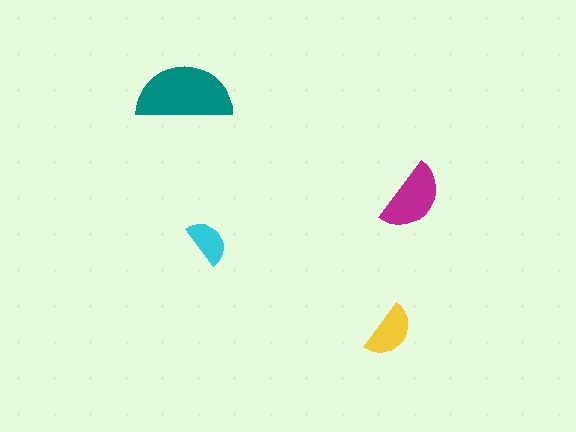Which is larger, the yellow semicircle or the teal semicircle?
The teal one.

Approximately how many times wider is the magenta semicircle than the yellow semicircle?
About 1.5 times wider.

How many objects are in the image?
There are 4 objects in the image.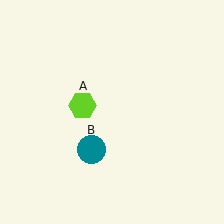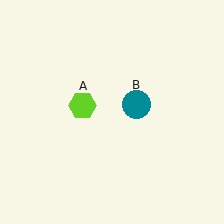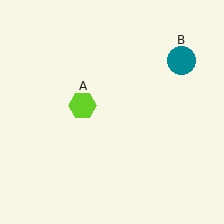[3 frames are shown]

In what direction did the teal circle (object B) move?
The teal circle (object B) moved up and to the right.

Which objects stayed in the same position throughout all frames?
Lime hexagon (object A) remained stationary.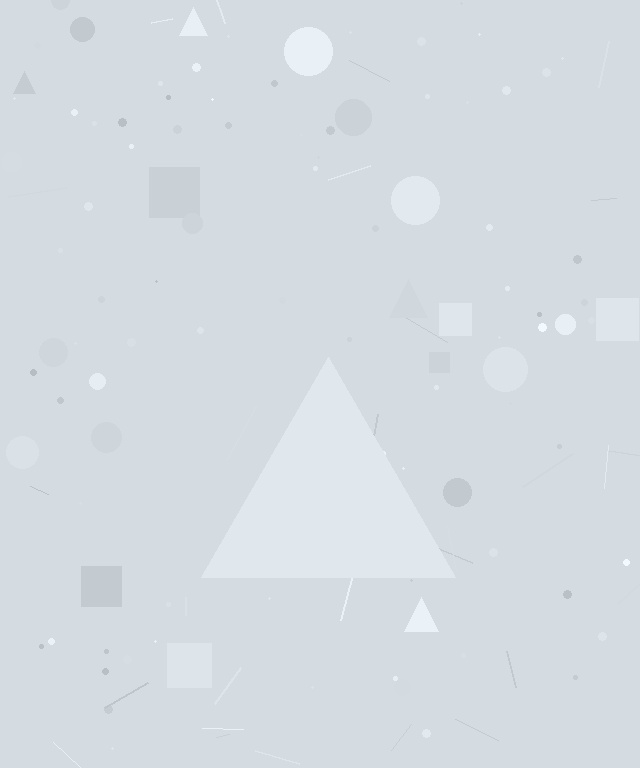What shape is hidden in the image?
A triangle is hidden in the image.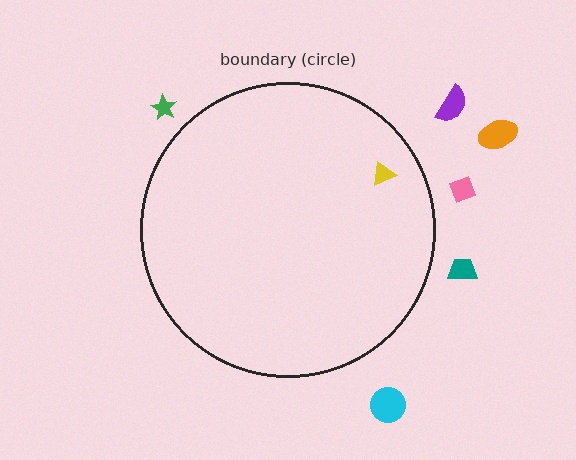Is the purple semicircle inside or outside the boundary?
Outside.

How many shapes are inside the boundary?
1 inside, 6 outside.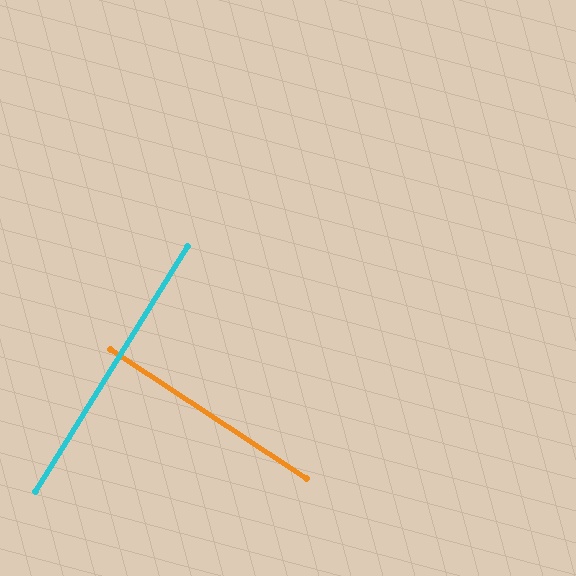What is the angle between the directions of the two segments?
Approximately 89 degrees.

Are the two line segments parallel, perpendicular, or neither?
Perpendicular — they meet at approximately 89°.